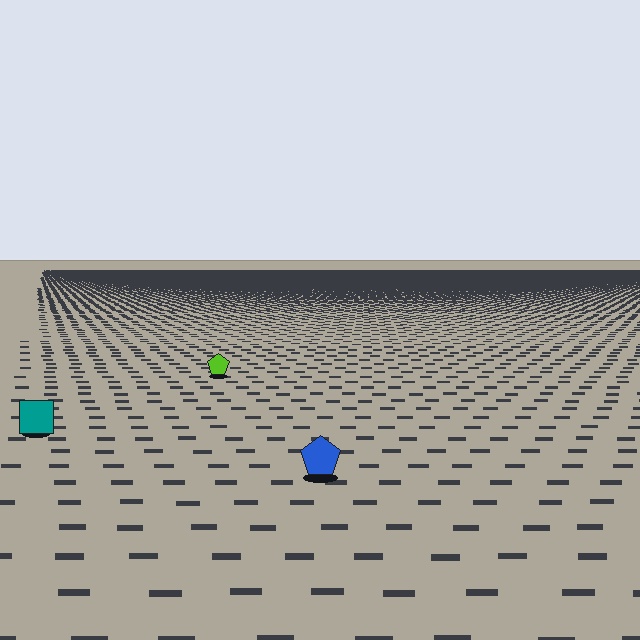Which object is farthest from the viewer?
The lime pentagon is farthest from the viewer. It appears smaller and the ground texture around it is denser.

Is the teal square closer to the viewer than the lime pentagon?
Yes. The teal square is closer — you can tell from the texture gradient: the ground texture is coarser near it.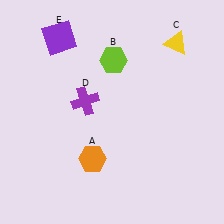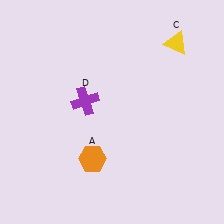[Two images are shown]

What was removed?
The purple square (E), the lime hexagon (B) were removed in Image 2.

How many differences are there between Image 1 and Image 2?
There are 2 differences between the two images.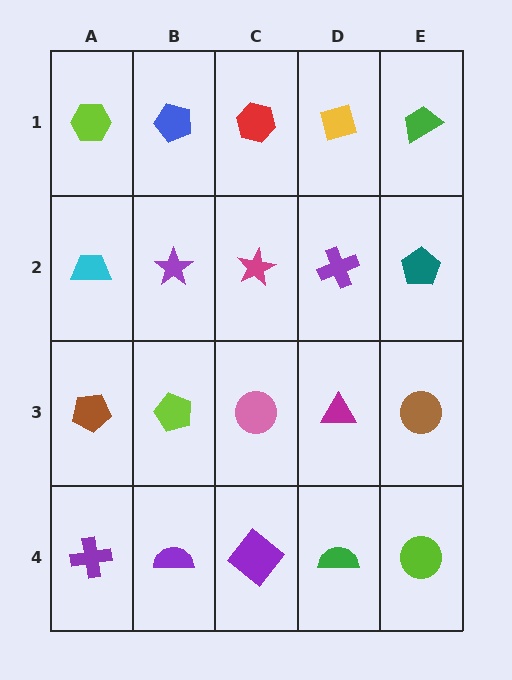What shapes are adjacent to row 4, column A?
A brown pentagon (row 3, column A), a purple semicircle (row 4, column B).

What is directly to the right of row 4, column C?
A green semicircle.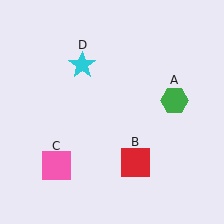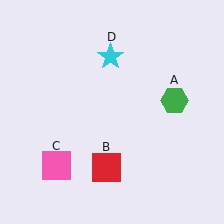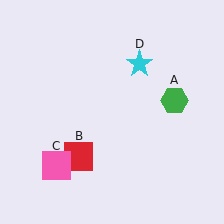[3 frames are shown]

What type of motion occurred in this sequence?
The red square (object B), cyan star (object D) rotated clockwise around the center of the scene.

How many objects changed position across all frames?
2 objects changed position: red square (object B), cyan star (object D).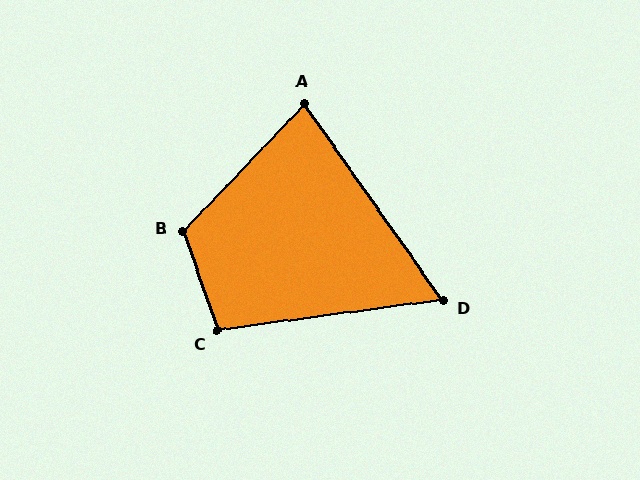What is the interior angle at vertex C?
Approximately 101 degrees (obtuse).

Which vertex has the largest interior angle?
B, at approximately 118 degrees.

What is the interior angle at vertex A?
Approximately 79 degrees (acute).